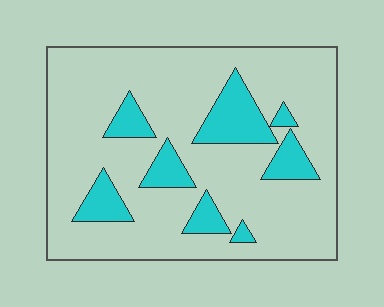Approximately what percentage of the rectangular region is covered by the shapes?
Approximately 20%.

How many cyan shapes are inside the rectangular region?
8.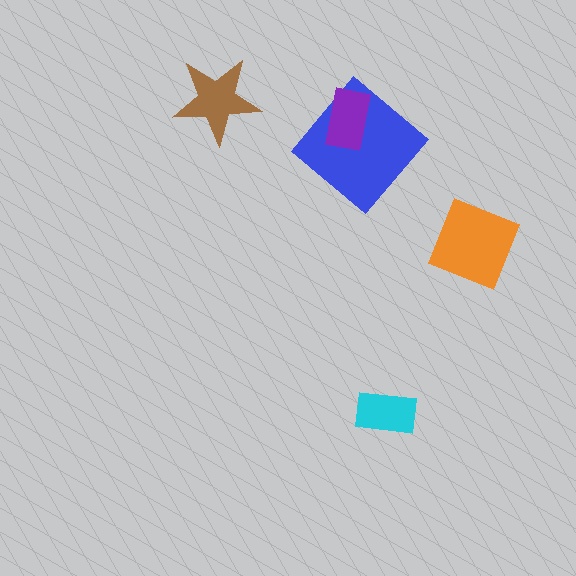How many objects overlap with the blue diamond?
1 object overlaps with the blue diamond.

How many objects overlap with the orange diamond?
0 objects overlap with the orange diamond.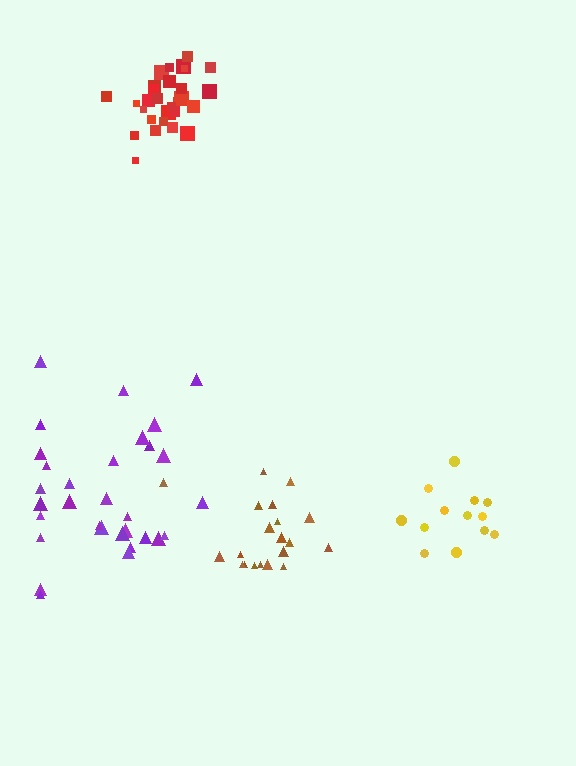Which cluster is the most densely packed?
Red.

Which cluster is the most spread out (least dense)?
Purple.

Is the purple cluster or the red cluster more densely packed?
Red.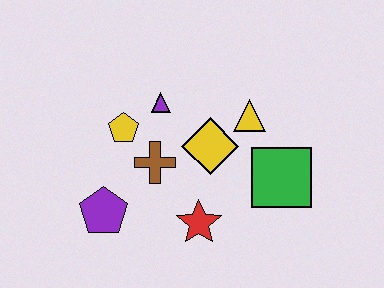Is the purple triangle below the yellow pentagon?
No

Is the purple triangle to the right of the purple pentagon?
Yes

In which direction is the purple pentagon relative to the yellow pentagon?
The purple pentagon is below the yellow pentagon.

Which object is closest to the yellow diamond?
The yellow triangle is closest to the yellow diamond.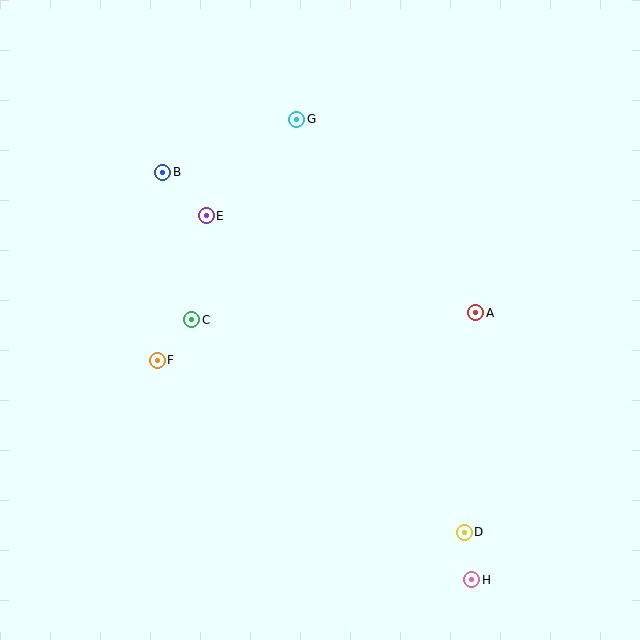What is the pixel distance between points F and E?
The distance between F and E is 153 pixels.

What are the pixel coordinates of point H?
Point H is at (472, 580).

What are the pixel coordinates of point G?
Point G is at (296, 119).